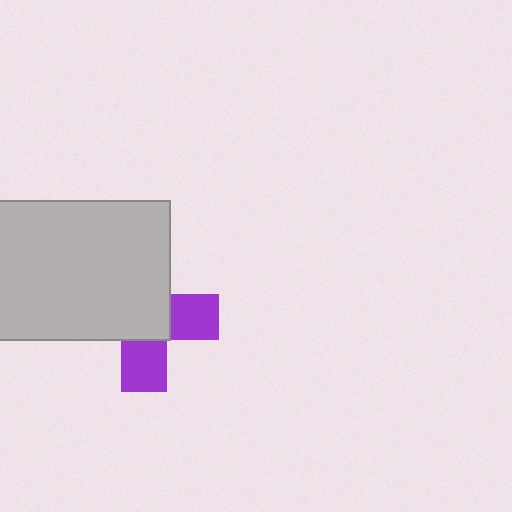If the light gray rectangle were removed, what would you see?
You would see the complete purple cross.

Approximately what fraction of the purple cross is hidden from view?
Roughly 62% of the purple cross is hidden behind the light gray rectangle.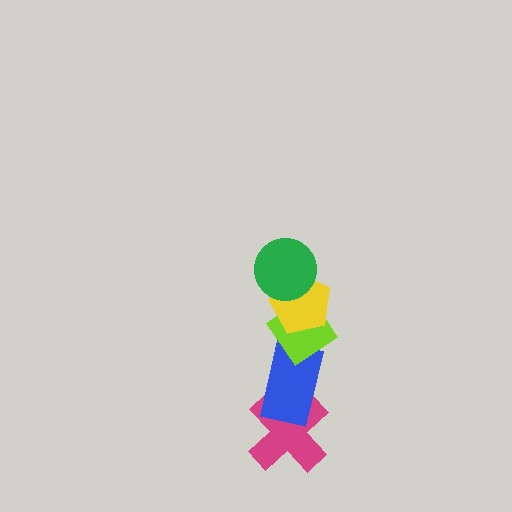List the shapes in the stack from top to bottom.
From top to bottom: the green circle, the yellow pentagon, the lime diamond, the blue rectangle, the magenta cross.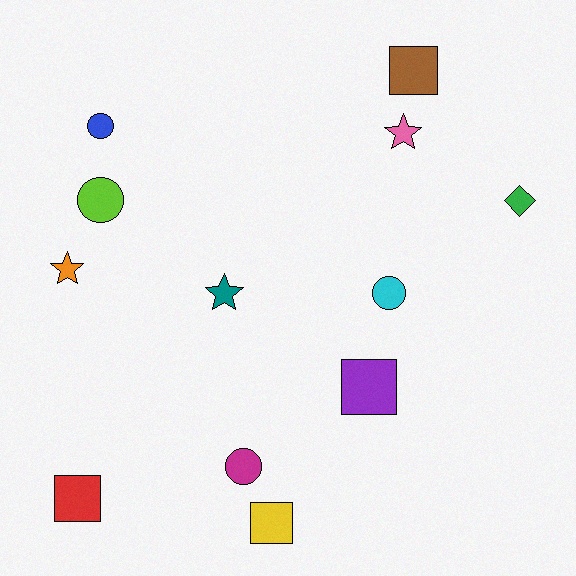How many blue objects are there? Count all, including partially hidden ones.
There is 1 blue object.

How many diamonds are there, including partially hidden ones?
There is 1 diamond.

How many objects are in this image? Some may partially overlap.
There are 12 objects.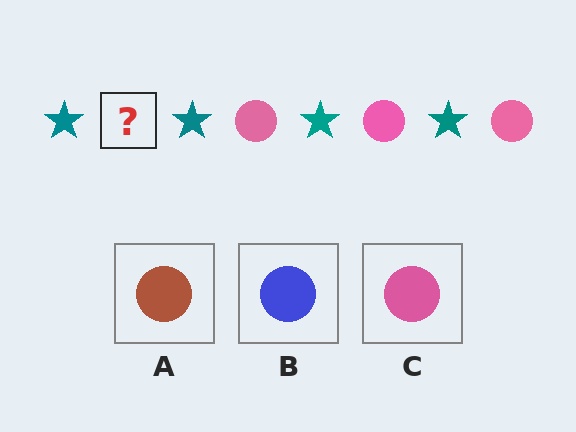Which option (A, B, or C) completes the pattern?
C.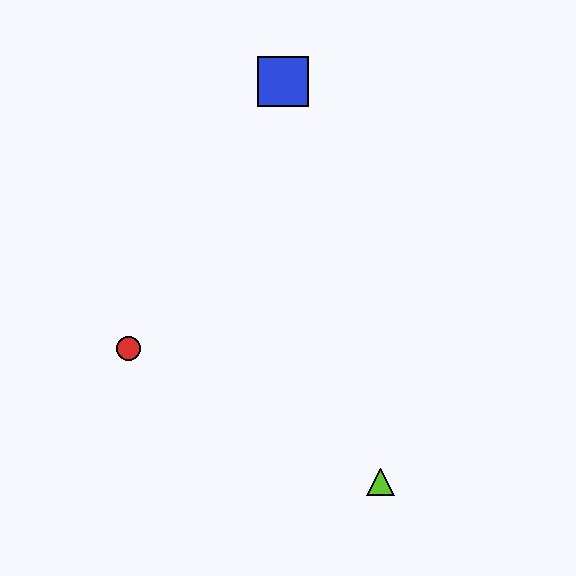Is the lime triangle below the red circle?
Yes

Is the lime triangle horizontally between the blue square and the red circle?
No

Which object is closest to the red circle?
The lime triangle is closest to the red circle.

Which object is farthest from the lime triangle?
The blue square is farthest from the lime triangle.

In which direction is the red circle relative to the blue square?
The red circle is below the blue square.